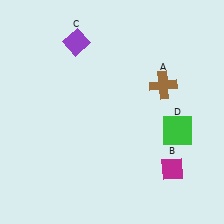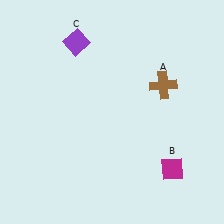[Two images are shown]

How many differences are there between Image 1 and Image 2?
There is 1 difference between the two images.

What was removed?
The green square (D) was removed in Image 2.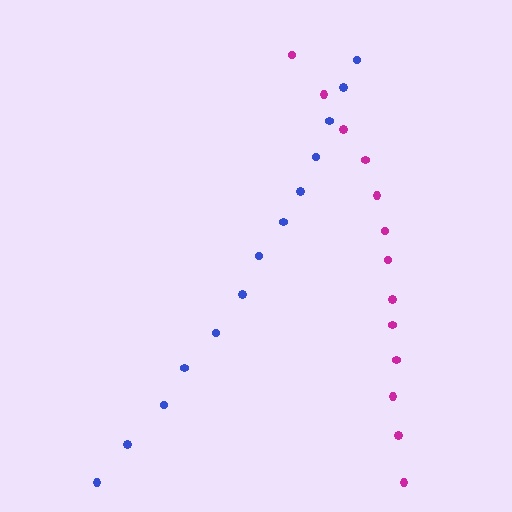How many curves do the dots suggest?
There are 2 distinct paths.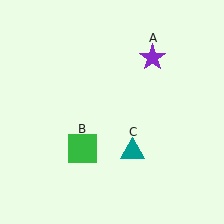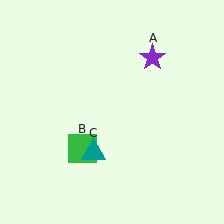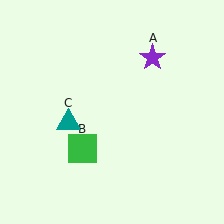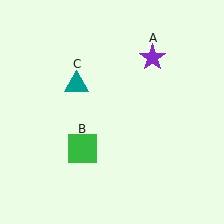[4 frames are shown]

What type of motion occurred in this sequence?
The teal triangle (object C) rotated clockwise around the center of the scene.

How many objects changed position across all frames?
1 object changed position: teal triangle (object C).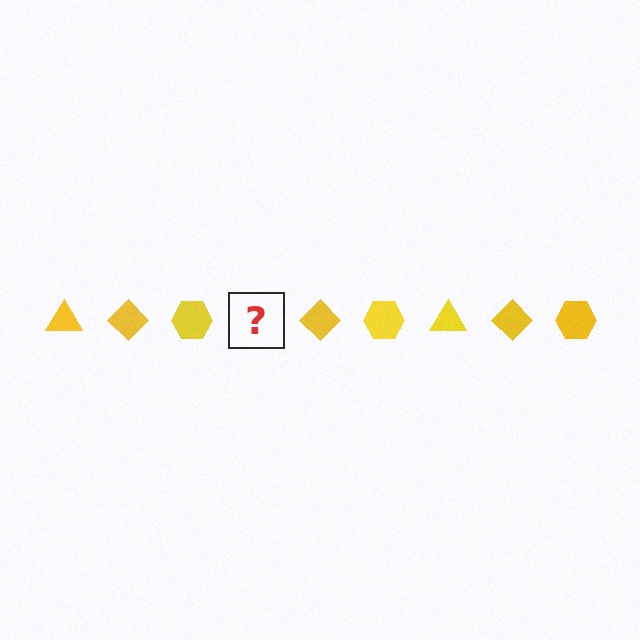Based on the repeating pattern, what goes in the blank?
The blank should be a yellow triangle.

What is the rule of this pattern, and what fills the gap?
The rule is that the pattern cycles through triangle, diamond, hexagon shapes in yellow. The gap should be filled with a yellow triangle.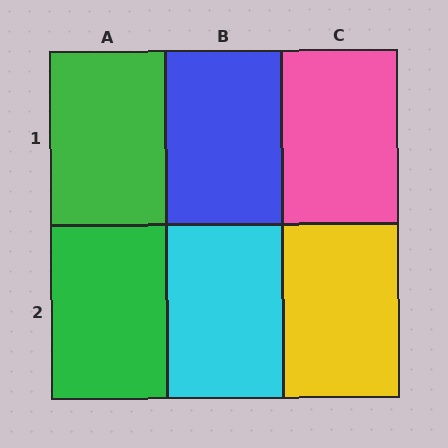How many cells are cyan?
1 cell is cyan.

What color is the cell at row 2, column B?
Cyan.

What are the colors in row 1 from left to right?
Green, blue, pink.